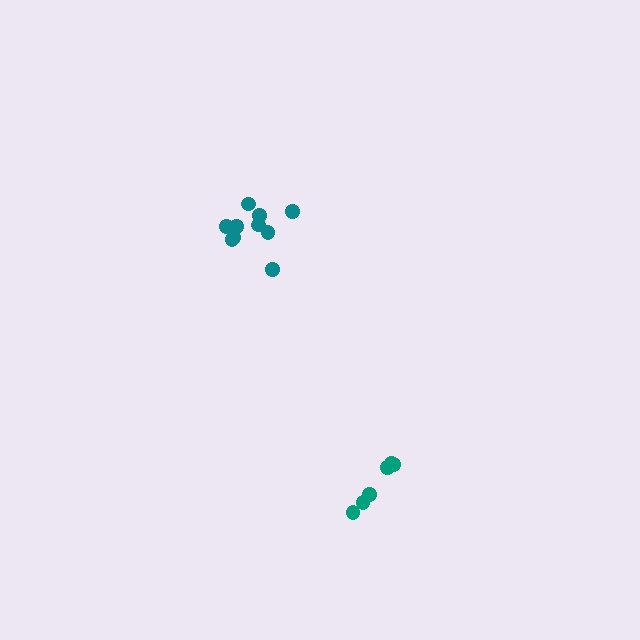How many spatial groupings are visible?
There are 2 spatial groupings.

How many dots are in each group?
Group 1: 10 dots, Group 2: 6 dots (16 total).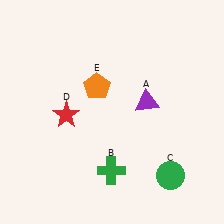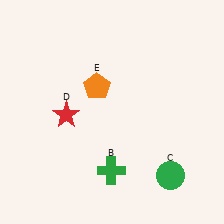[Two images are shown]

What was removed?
The purple triangle (A) was removed in Image 2.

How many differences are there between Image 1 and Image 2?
There is 1 difference between the two images.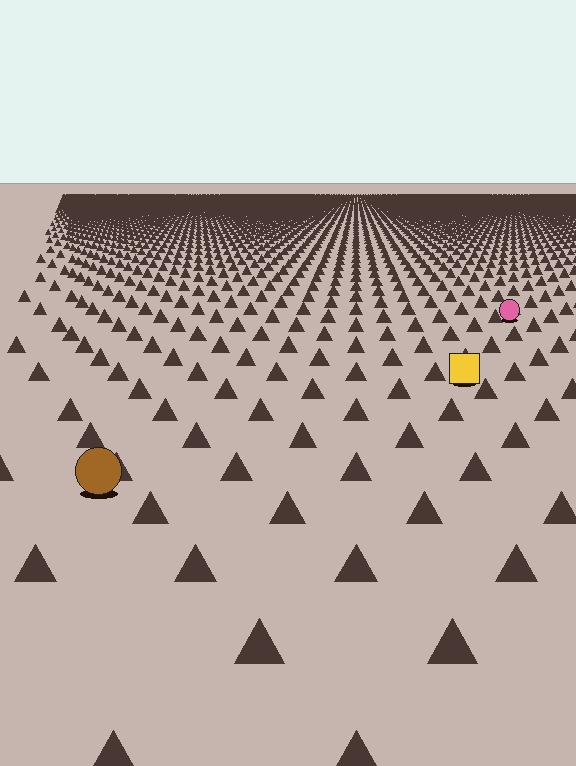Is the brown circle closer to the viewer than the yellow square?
Yes. The brown circle is closer — you can tell from the texture gradient: the ground texture is coarser near it.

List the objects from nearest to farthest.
From nearest to farthest: the brown circle, the yellow square, the pink circle.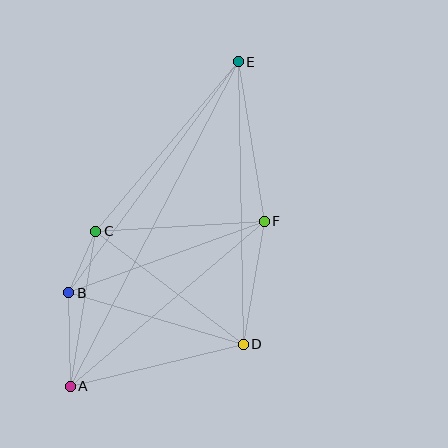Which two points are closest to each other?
Points B and C are closest to each other.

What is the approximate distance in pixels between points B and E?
The distance between B and E is approximately 286 pixels.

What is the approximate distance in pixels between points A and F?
The distance between A and F is approximately 254 pixels.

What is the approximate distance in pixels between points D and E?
The distance between D and E is approximately 282 pixels.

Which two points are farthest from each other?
Points A and E are farthest from each other.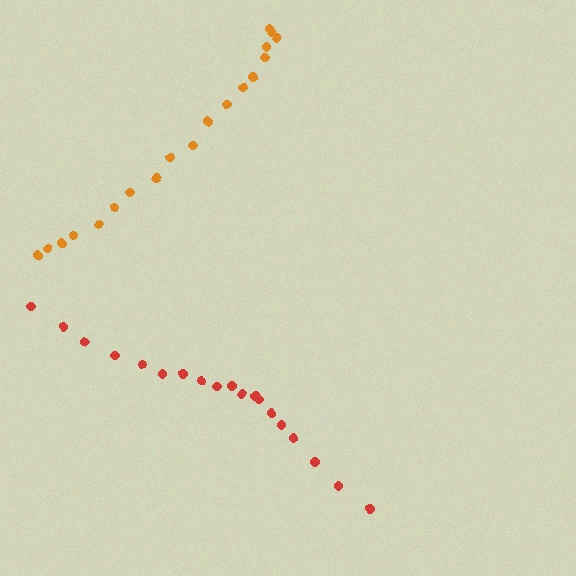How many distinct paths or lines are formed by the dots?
There are 2 distinct paths.